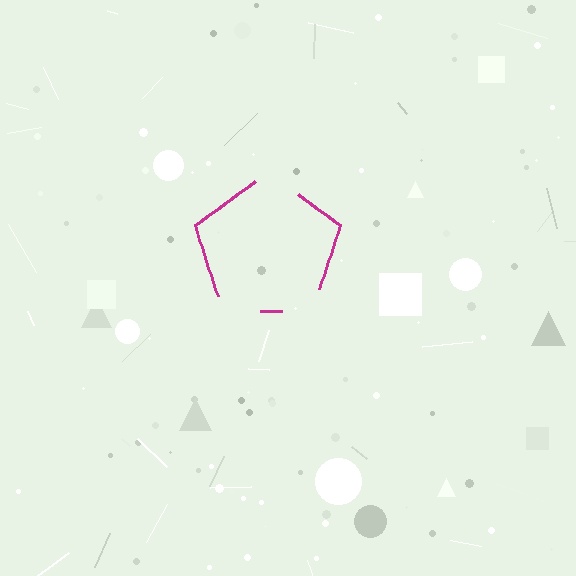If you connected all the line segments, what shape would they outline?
They would outline a pentagon.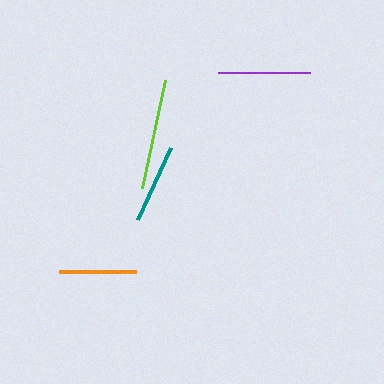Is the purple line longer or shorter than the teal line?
The purple line is longer than the teal line.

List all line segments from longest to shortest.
From longest to shortest: lime, purple, teal, orange.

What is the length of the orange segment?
The orange segment is approximately 77 pixels long.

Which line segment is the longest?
The lime line is the longest at approximately 111 pixels.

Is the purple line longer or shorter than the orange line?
The purple line is longer than the orange line.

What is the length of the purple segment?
The purple segment is approximately 92 pixels long.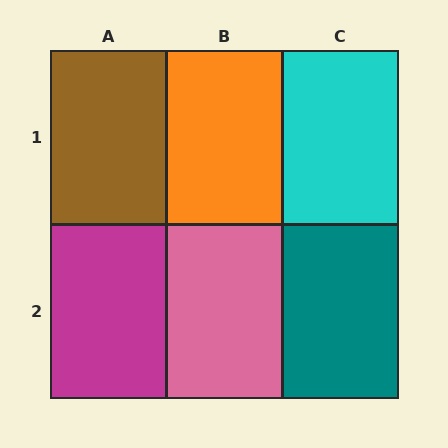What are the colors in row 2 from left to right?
Magenta, pink, teal.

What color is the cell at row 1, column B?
Orange.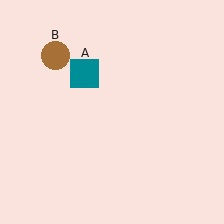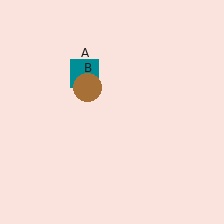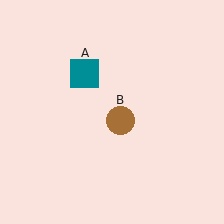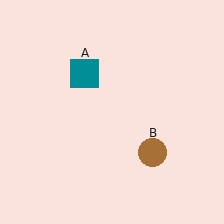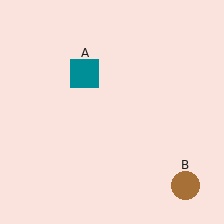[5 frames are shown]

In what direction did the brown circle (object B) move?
The brown circle (object B) moved down and to the right.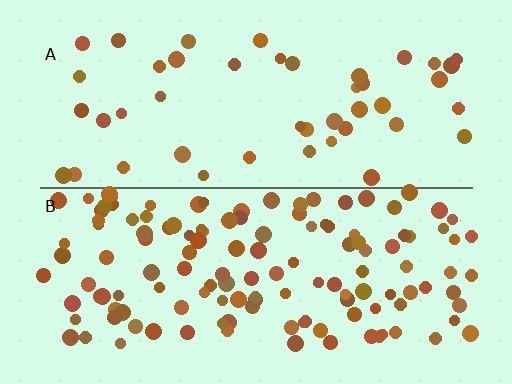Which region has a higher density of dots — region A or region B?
B (the bottom).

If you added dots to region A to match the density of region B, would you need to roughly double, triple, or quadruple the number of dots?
Approximately triple.